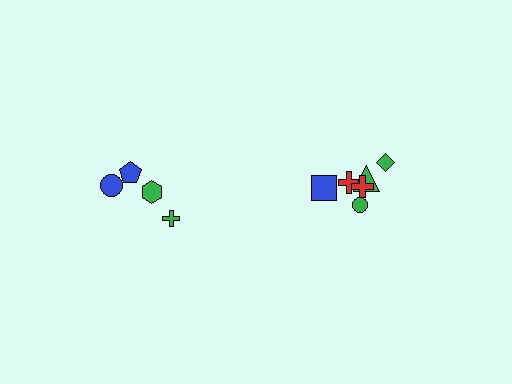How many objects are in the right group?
There are 6 objects.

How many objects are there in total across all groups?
There are 10 objects.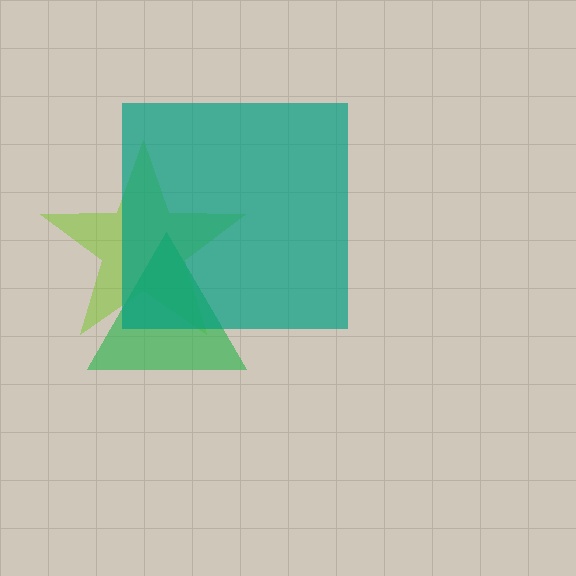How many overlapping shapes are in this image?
There are 3 overlapping shapes in the image.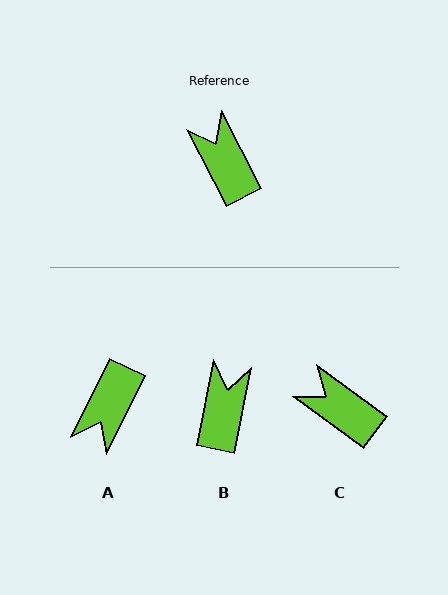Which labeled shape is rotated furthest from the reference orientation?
A, about 126 degrees away.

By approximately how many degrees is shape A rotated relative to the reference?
Approximately 126 degrees counter-clockwise.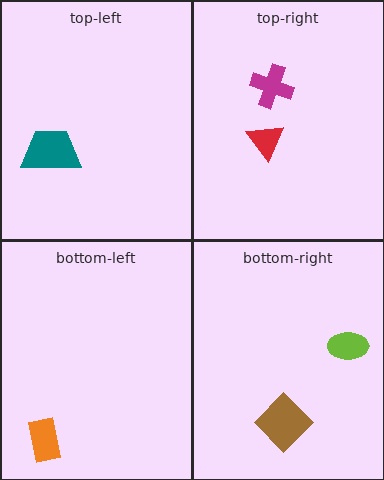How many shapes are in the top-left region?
1.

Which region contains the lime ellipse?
The bottom-right region.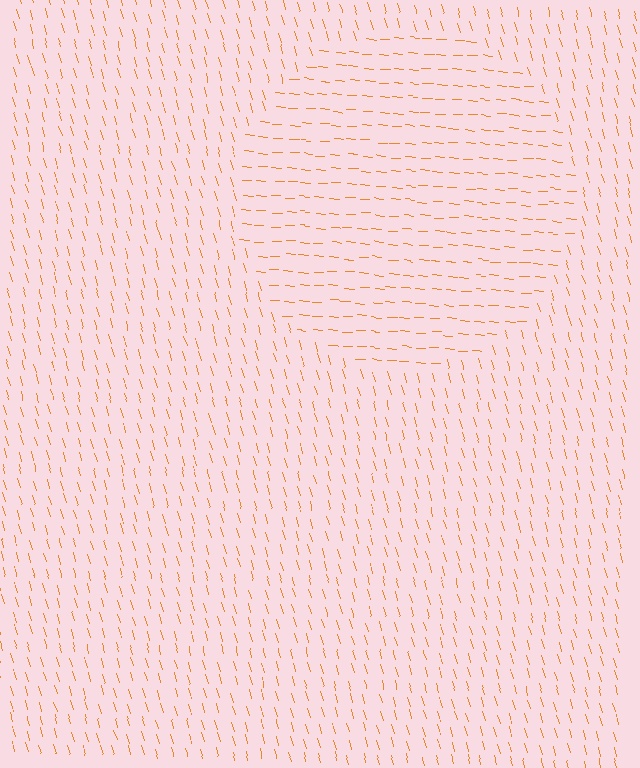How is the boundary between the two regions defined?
The boundary is defined purely by a change in line orientation (approximately 69 degrees difference). All lines are the same color and thickness.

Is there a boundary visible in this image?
Yes, there is a texture boundary formed by a change in line orientation.